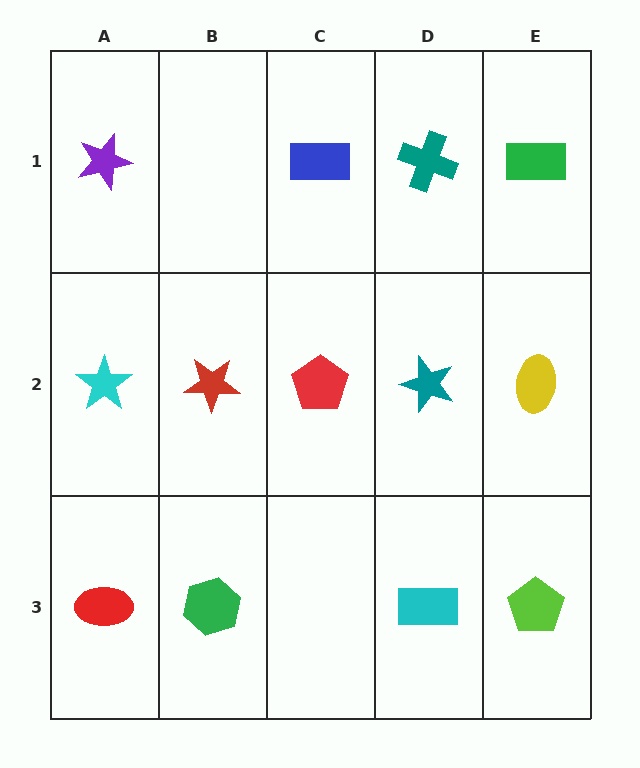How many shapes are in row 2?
5 shapes.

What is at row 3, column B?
A green hexagon.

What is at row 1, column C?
A blue rectangle.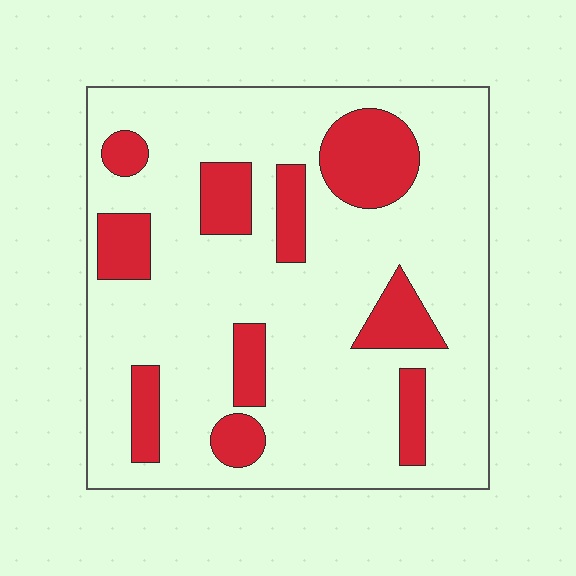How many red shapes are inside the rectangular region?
10.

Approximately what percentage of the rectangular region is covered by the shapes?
Approximately 20%.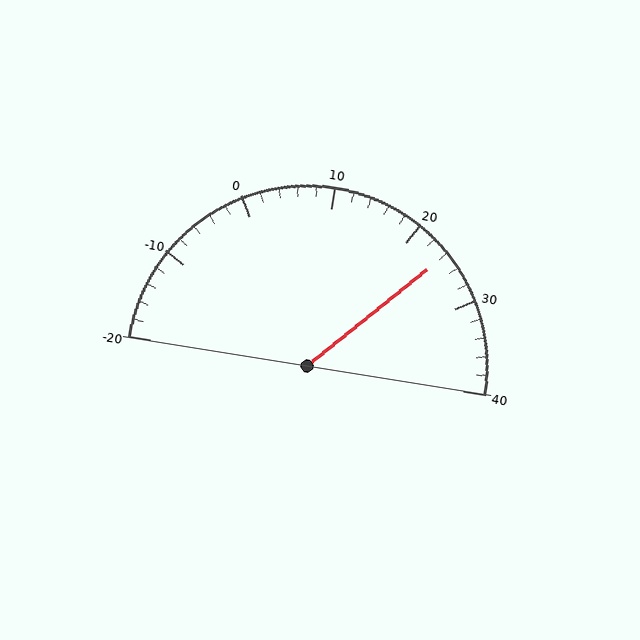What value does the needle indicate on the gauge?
The needle indicates approximately 24.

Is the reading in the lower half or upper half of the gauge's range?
The reading is in the upper half of the range (-20 to 40).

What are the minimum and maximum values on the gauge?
The gauge ranges from -20 to 40.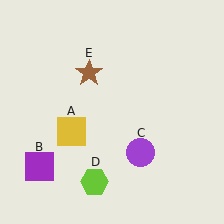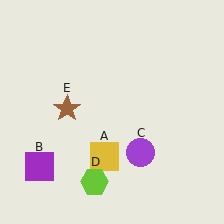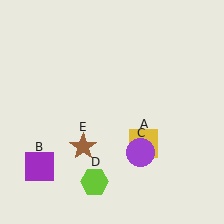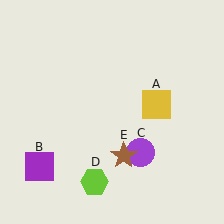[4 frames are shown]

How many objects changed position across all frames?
2 objects changed position: yellow square (object A), brown star (object E).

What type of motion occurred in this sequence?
The yellow square (object A), brown star (object E) rotated counterclockwise around the center of the scene.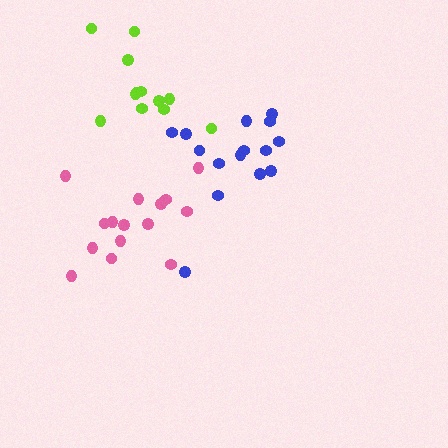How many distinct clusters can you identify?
There are 3 distinct clusters.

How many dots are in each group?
Group 1: 15 dots, Group 2: 12 dots, Group 3: 15 dots (42 total).